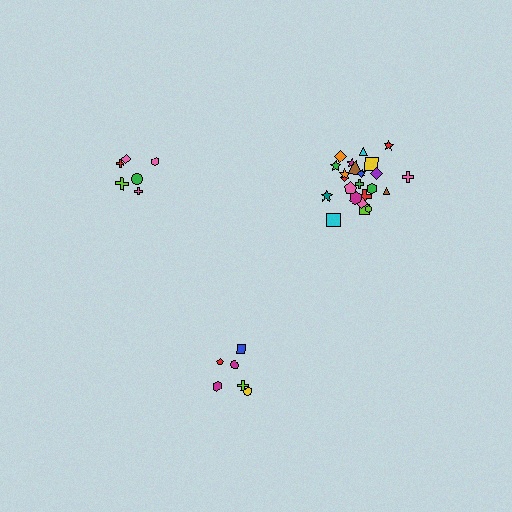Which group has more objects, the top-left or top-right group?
The top-right group.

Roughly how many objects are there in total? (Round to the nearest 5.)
Roughly 35 objects in total.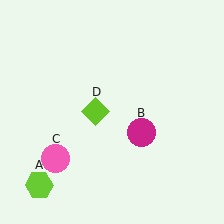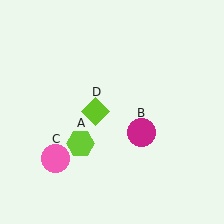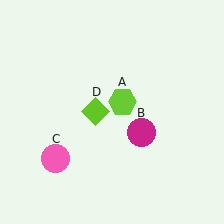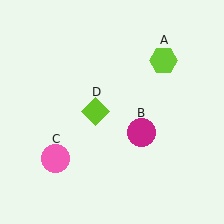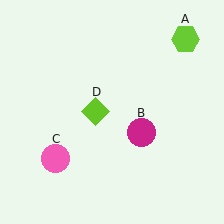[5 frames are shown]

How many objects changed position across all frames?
1 object changed position: lime hexagon (object A).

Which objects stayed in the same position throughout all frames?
Magenta circle (object B) and pink circle (object C) and lime diamond (object D) remained stationary.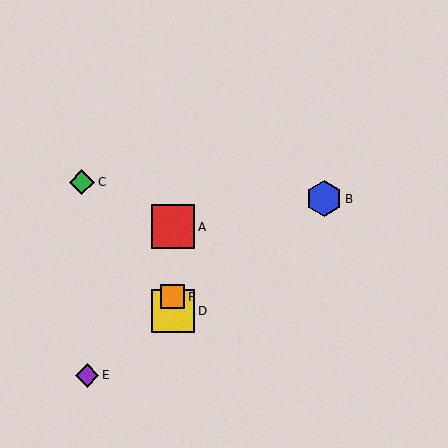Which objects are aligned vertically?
Objects A, D, F are aligned vertically.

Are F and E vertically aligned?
No, F is at x≈173 and E is at x≈87.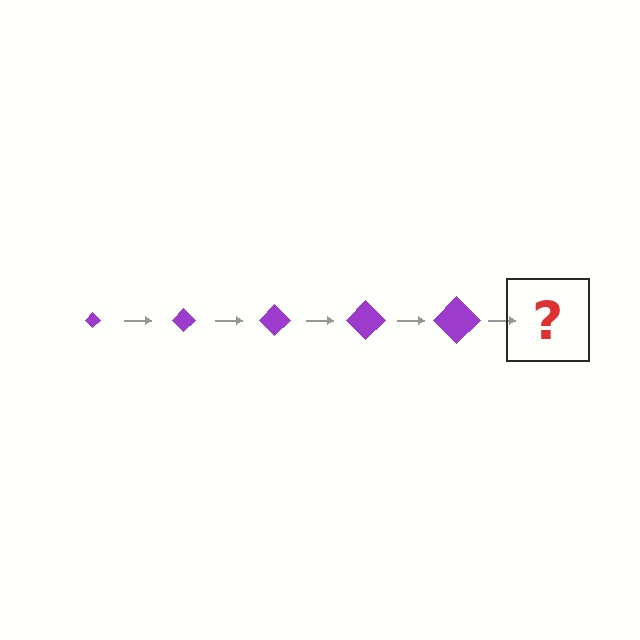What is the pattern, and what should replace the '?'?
The pattern is that the diamond gets progressively larger each step. The '?' should be a purple diamond, larger than the previous one.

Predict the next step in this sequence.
The next step is a purple diamond, larger than the previous one.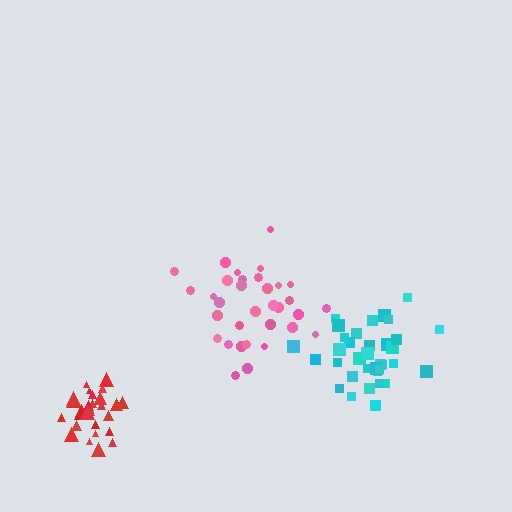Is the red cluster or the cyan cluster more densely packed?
Red.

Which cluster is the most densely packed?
Red.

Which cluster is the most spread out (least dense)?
Pink.